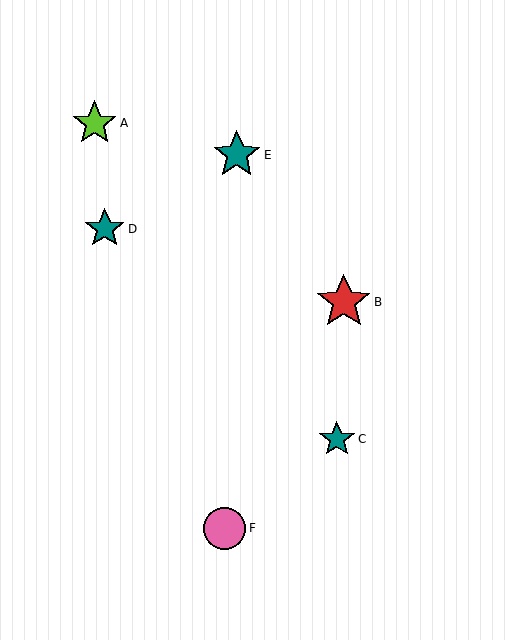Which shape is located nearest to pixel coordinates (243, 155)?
The teal star (labeled E) at (237, 155) is nearest to that location.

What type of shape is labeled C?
Shape C is a teal star.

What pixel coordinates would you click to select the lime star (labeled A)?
Click at (95, 123) to select the lime star A.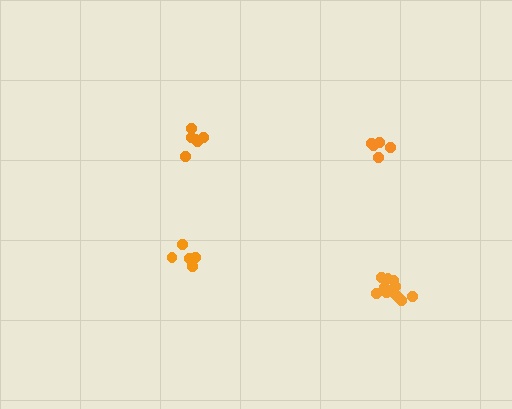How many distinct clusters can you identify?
There are 4 distinct clusters.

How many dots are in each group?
Group 1: 5 dots, Group 2: 6 dots, Group 3: 11 dots, Group 4: 6 dots (28 total).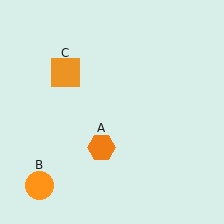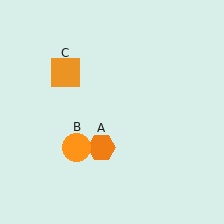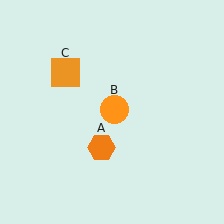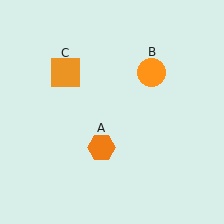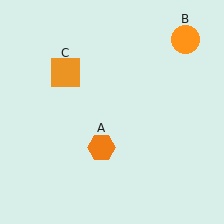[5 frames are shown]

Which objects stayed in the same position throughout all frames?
Orange hexagon (object A) and orange square (object C) remained stationary.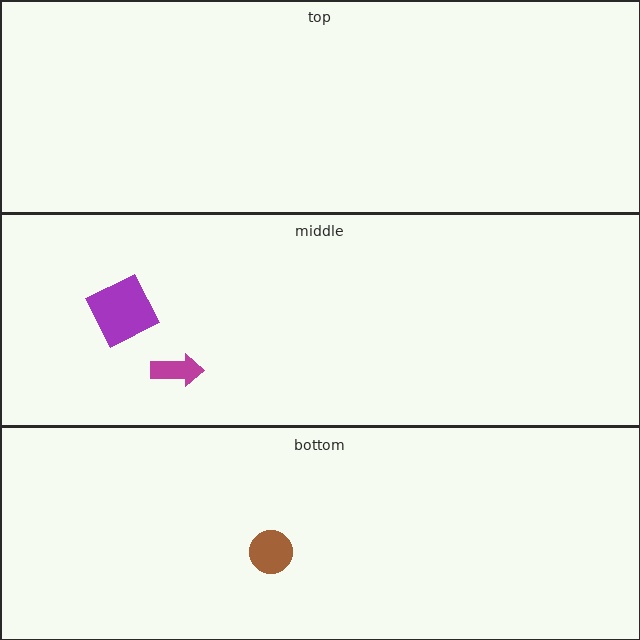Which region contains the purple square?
The middle region.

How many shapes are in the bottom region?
1.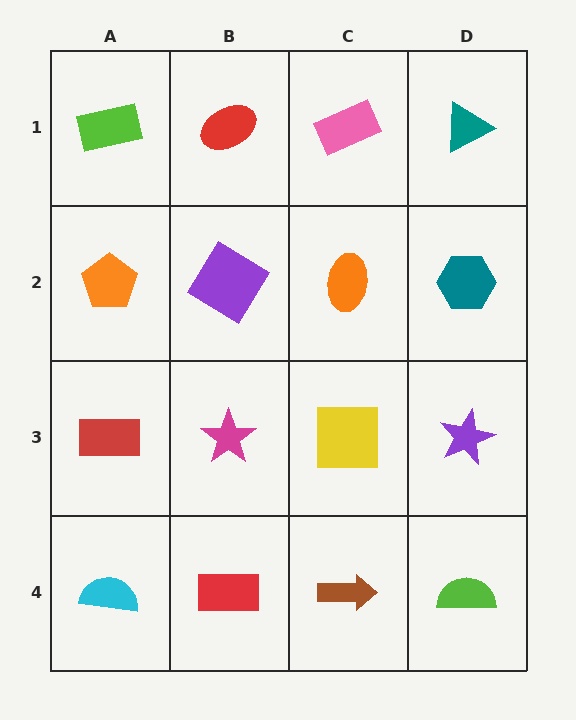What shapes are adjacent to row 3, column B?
A purple diamond (row 2, column B), a red rectangle (row 4, column B), a red rectangle (row 3, column A), a yellow square (row 3, column C).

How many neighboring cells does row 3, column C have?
4.